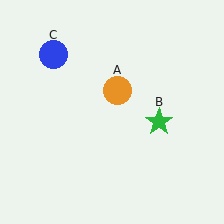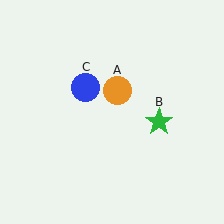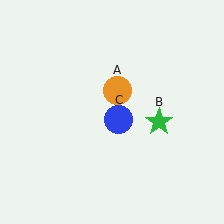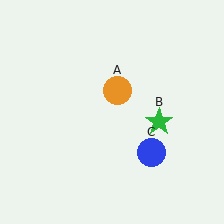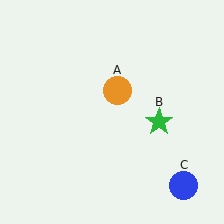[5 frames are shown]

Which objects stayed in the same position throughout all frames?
Orange circle (object A) and green star (object B) remained stationary.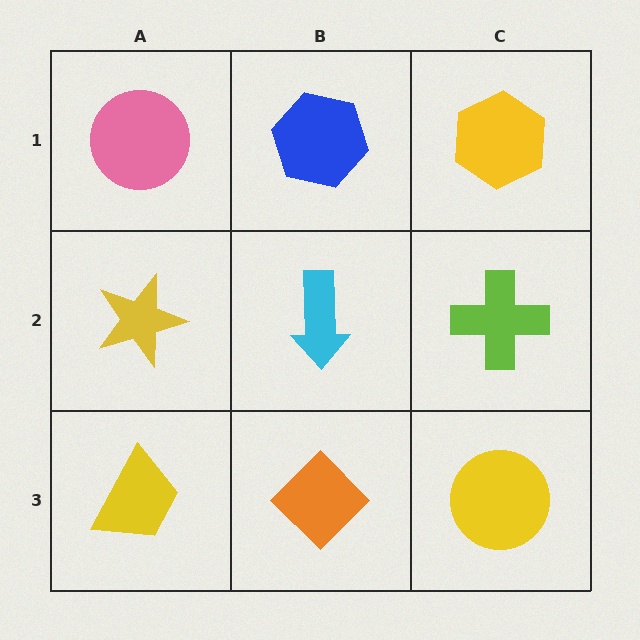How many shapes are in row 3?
3 shapes.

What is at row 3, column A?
A yellow trapezoid.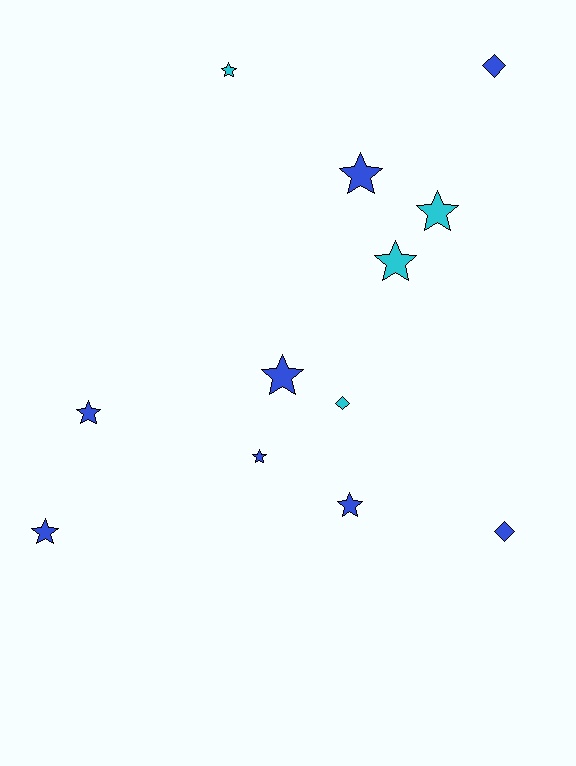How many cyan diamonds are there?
There is 1 cyan diamond.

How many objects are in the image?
There are 12 objects.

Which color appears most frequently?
Blue, with 8 objects.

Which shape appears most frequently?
Star, with 9 objects.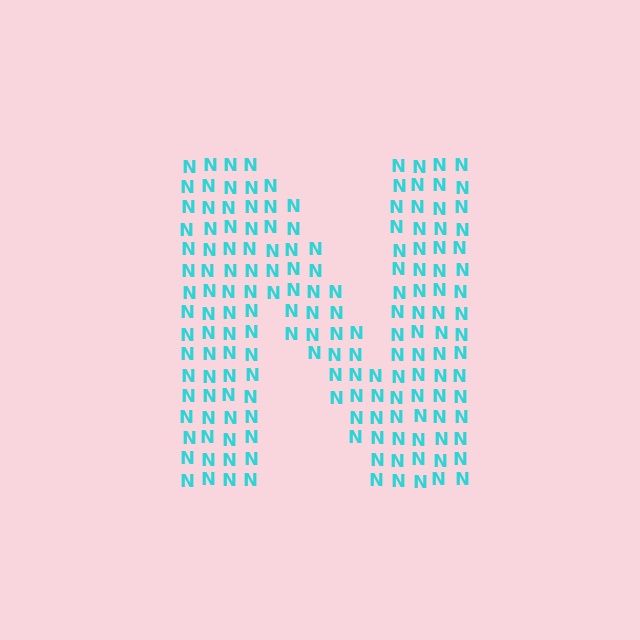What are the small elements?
The small elements are letter N's.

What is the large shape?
The large shape is the letter N.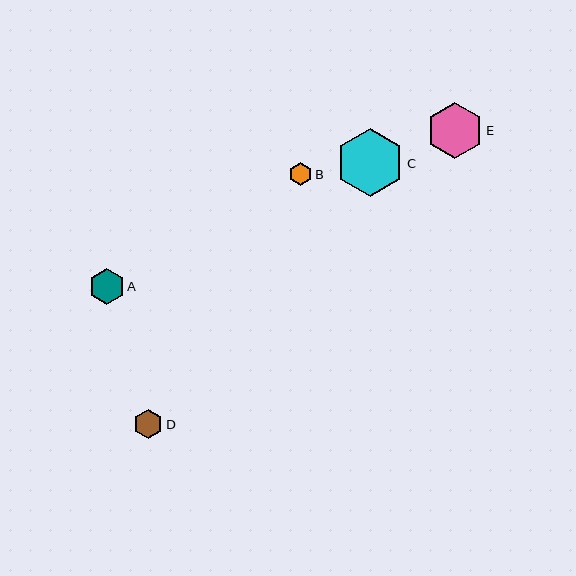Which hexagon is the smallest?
Hexagon B is the smallest with a size of approximately 23 pixels.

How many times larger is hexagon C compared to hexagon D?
Hexagon C is approximately 2.3 times the size of hexagon D.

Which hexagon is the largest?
Hexagon C is the largest with a size of approximately 68 pixels.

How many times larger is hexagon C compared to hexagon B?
Hexagon C is approximately 2.9 times the size of hexagon B.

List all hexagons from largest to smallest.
From largest to smallest: C, E, A, D, B.